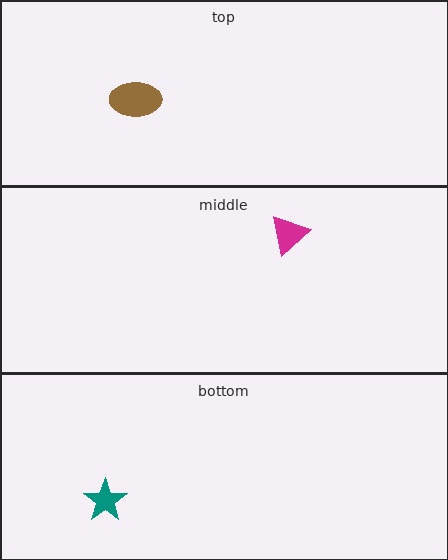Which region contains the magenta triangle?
The middle region.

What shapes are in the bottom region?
The teal star.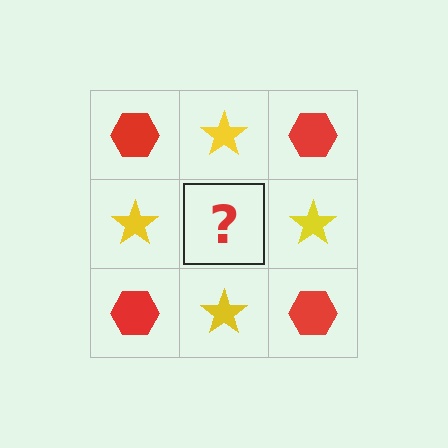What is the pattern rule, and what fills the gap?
The rule is that it alternates red hexagon and yellow star in a checkerboard pattern. The gap should be filled with a red hexagon.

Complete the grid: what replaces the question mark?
The question mark should be replaced with a red hexagon.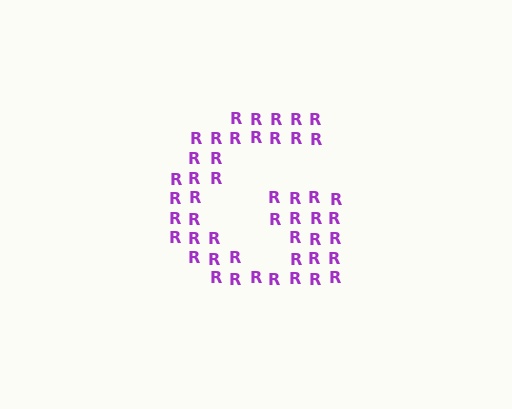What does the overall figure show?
The overall figure shows the letter G.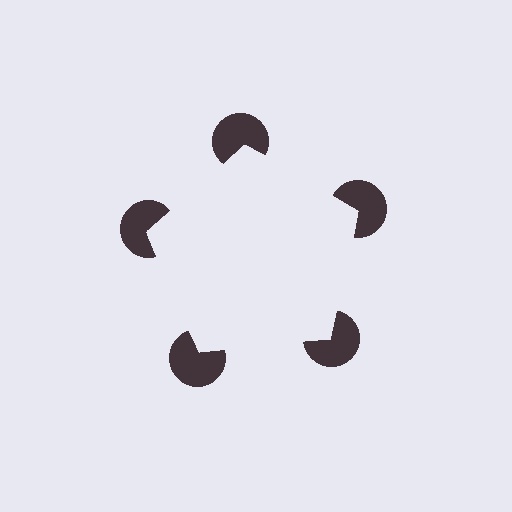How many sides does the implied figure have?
5 sides.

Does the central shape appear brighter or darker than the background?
It typically appears slightly brighter than the background, even though no actual brightness change is drawn.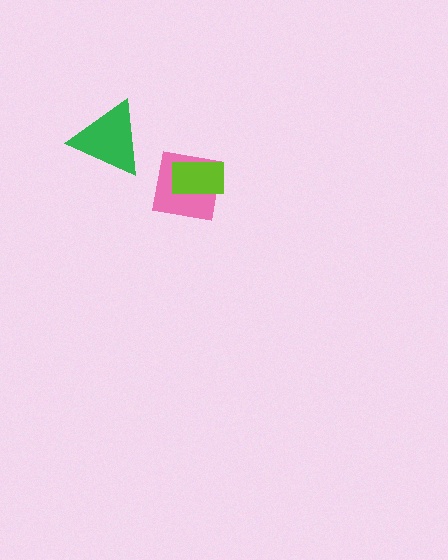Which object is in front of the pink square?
The lime rectangle is in front of the pink square.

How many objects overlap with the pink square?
1 object overlaps with the pink square.